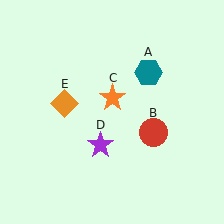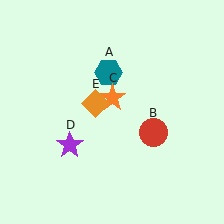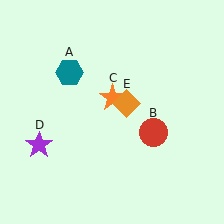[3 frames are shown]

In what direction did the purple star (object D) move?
The purple star (object D) moved left.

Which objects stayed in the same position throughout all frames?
Red circle (object B) and orange star (object C) remained stationary.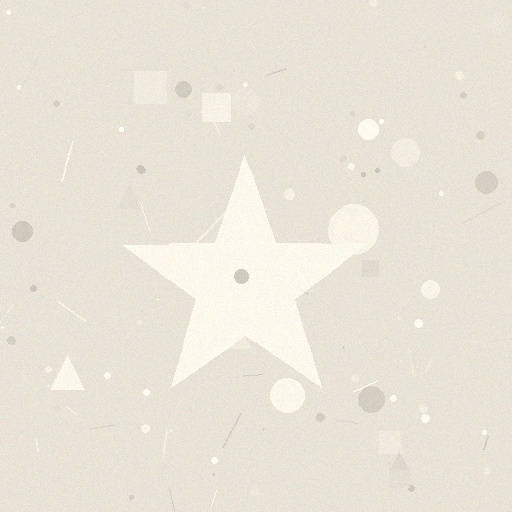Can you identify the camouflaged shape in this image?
The camouflaged shape is a star.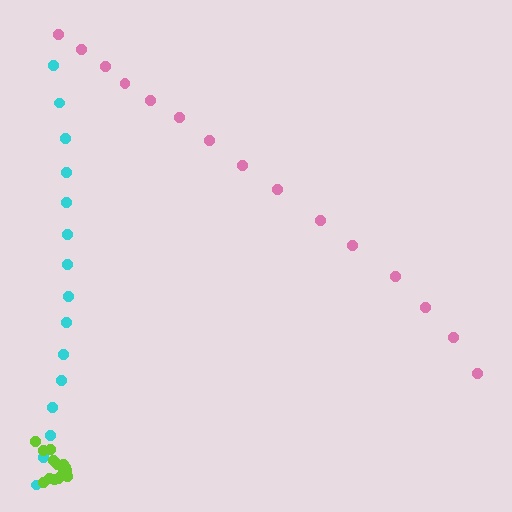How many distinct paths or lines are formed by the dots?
There are 3 distinct paths.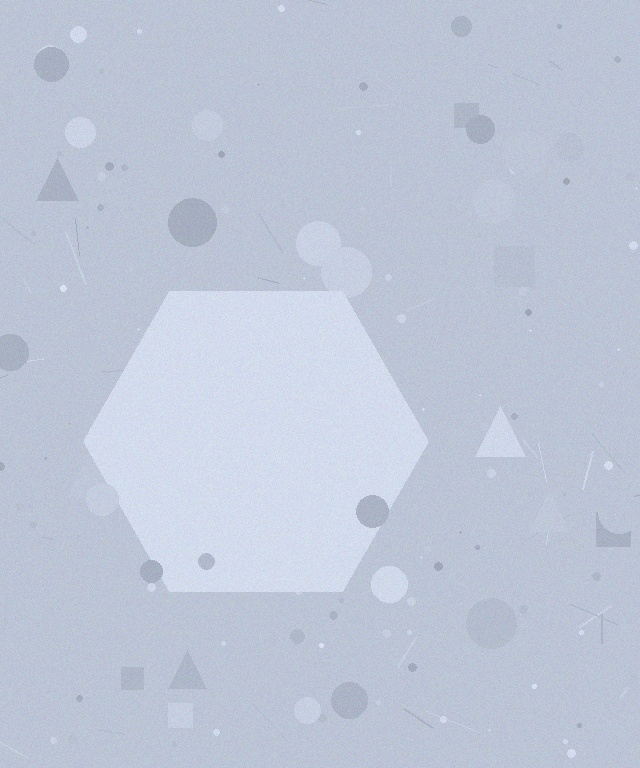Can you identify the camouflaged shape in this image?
The camouflaged shape is a hexagon.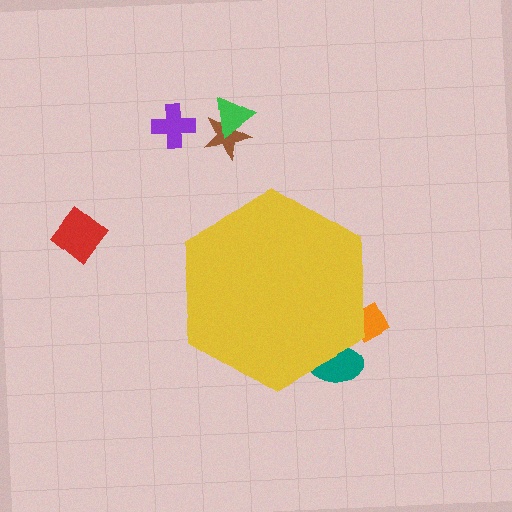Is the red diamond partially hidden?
No, the red diamond is fully visible.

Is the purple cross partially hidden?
No, the purple cross is fully visible.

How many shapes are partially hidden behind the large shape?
2 shapes are partially hidden.